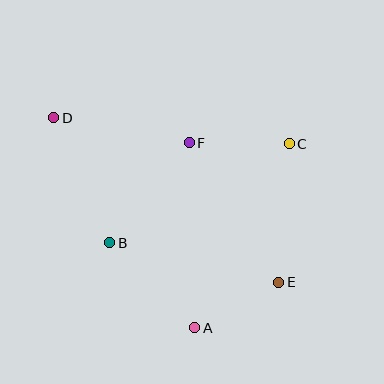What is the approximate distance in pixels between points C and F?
The distance between C and F is approximately 100 pixels.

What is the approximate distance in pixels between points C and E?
The distance between C and E is approximately 139 pixels.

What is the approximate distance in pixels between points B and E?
The distance between B and E is approximately 174 pixels.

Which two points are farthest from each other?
Points D and E are farthest from each other.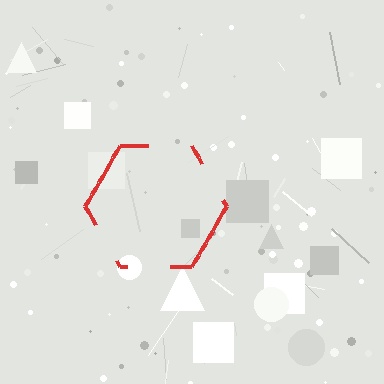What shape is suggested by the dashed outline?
The dashed outline suggests a hexagon.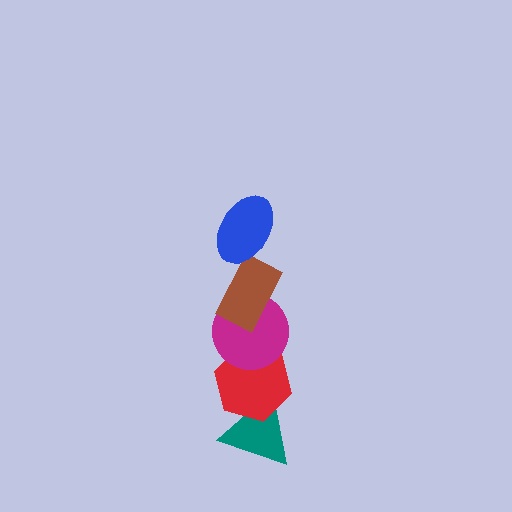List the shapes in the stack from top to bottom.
From top to bottom: the blue ellipse, the brown rectangle, the magenta circle, the red hexagon, the teal triangle.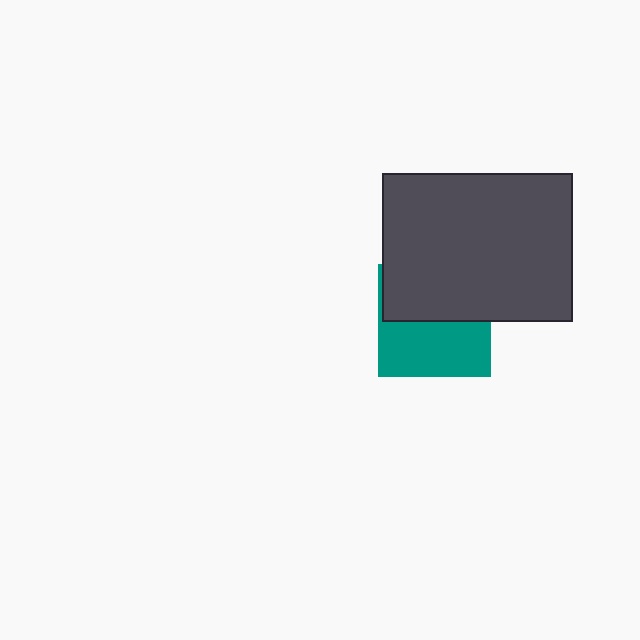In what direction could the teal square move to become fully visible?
The teal square could move down. That would shift it out from behind the dark gray rectangle entirely.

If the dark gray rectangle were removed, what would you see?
You would see the complete teal square.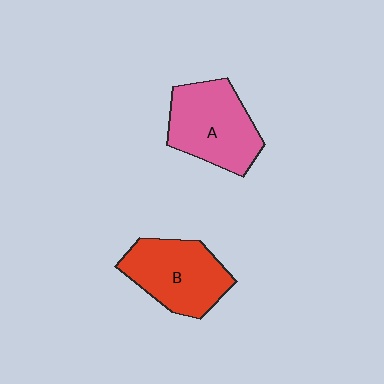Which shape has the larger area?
Shape A (pink).